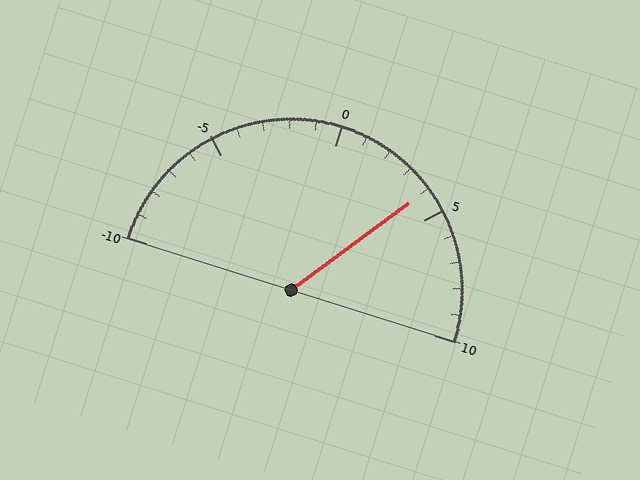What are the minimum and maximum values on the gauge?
The gauge ranges from -10 to 10.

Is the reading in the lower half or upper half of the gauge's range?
The reading is in the upper half of the range (-10 to 10).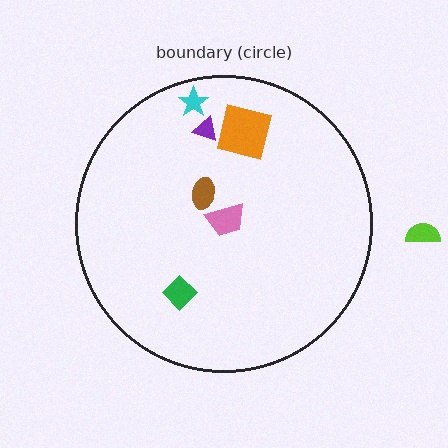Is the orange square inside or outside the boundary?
Inside.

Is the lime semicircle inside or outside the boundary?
Outside.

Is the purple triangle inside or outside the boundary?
Inside.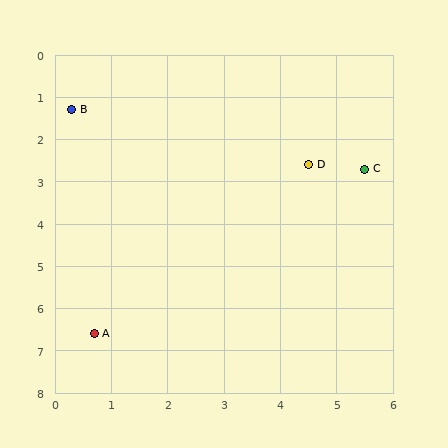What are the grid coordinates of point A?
Point A is at approximately (0.7, 6.6).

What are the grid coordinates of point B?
Point B is at approximately (0.3, 1.3).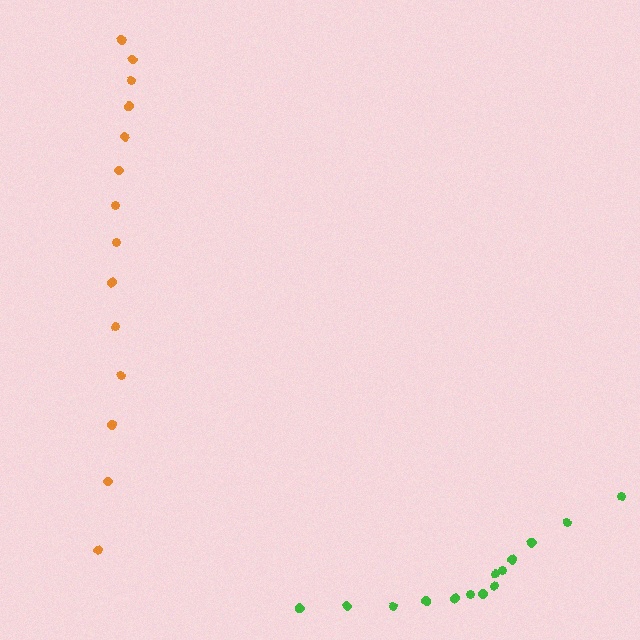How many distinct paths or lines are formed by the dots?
There are 2 distinct paths.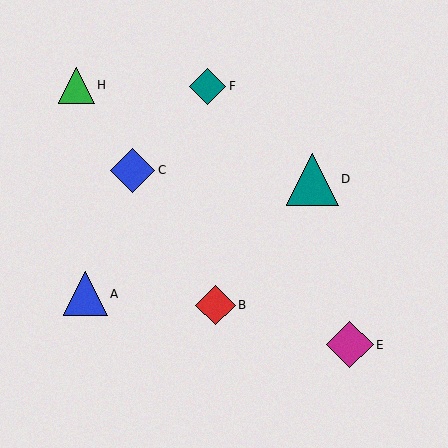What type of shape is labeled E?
Shape E is a magenta diamond.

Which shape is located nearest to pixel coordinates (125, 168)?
The blue diamond (labeled C) at (133, 170) is nearest to that location.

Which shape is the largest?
The teal triangle (labeled D) is the largest.